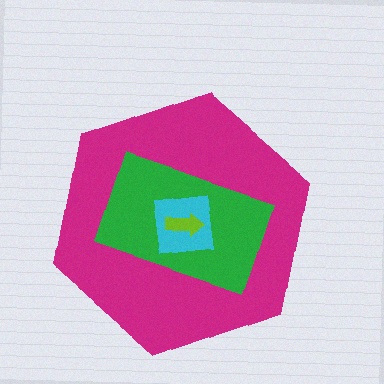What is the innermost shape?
The lime arrow.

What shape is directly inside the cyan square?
The lime arrow.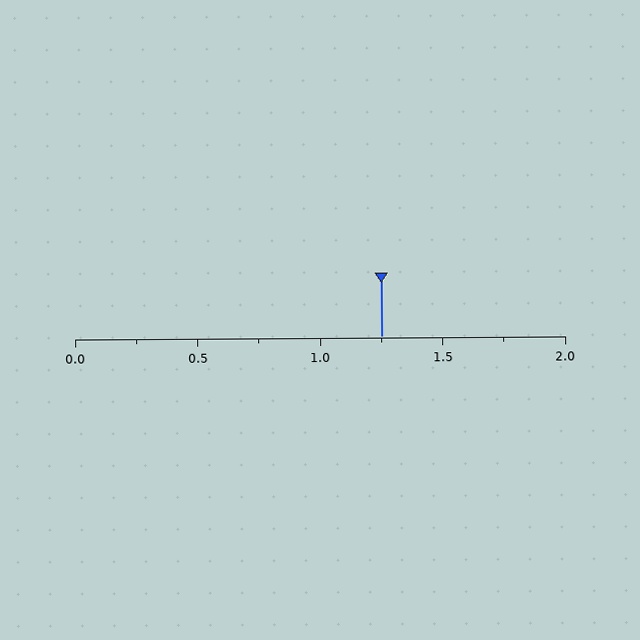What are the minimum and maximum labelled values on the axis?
The axis runs from 0.0 to 2.0.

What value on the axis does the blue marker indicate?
The marker indicates approximately 1.25.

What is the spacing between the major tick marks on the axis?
The major ticks are spaced 0.5 apart.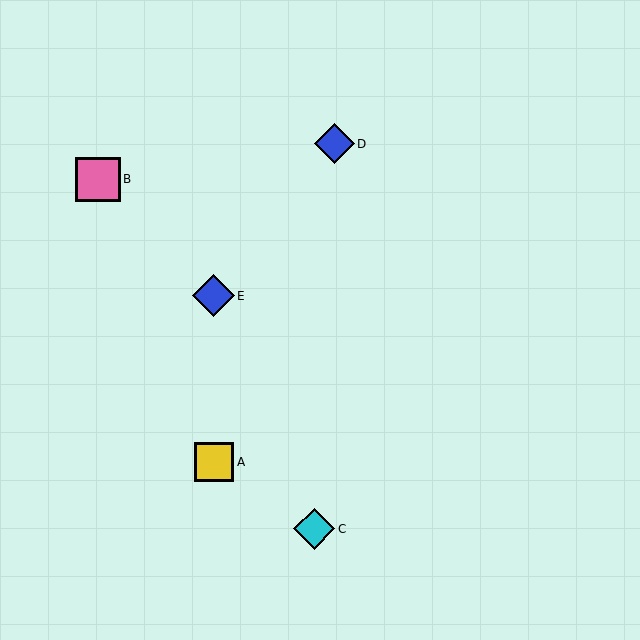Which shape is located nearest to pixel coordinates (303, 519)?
The cyan diamond (labeled C) at (314, 529) is nearest to that location.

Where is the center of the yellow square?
The center of the yellow square is at (214, 462).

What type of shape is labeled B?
Shape B is a pink square.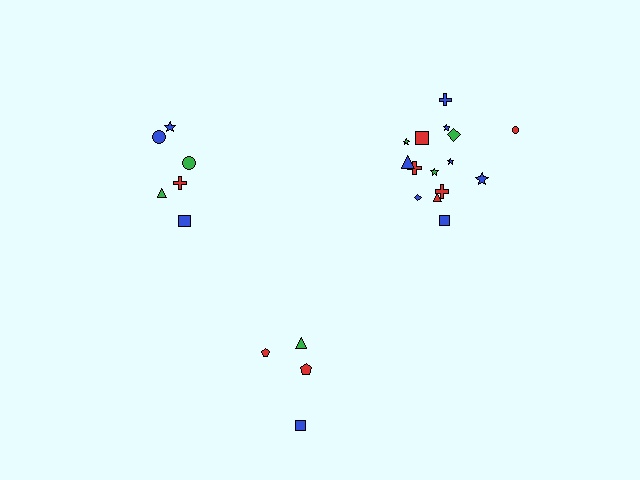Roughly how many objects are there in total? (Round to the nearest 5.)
Roughly 25 objects in total.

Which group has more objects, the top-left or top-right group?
The top-right group.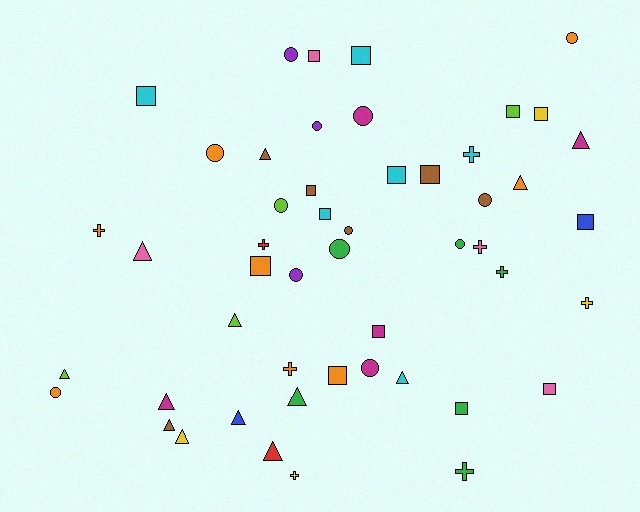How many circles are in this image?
There are 13 circles.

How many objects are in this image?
There are 50 objects.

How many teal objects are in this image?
There are no teal objects.